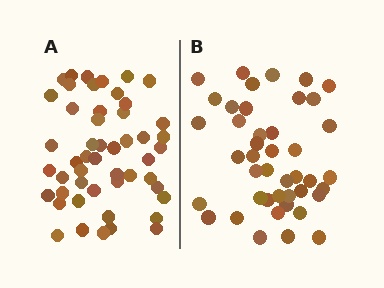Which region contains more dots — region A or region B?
Region A (the left region) has more dots.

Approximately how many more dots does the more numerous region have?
Region A has roughly 8 or so more dots than region B.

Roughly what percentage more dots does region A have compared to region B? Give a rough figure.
About 15% more.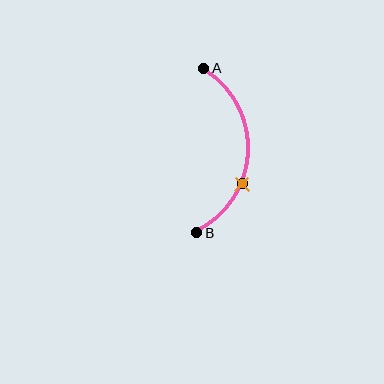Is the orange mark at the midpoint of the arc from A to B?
No. The orange mark lies on the arc but is closer to endpoint B. The arc midpoint would be at the point on the curve equidistant along the arc from both A and B.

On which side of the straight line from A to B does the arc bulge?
The arc bulges to the right of the straight line connecting A and B.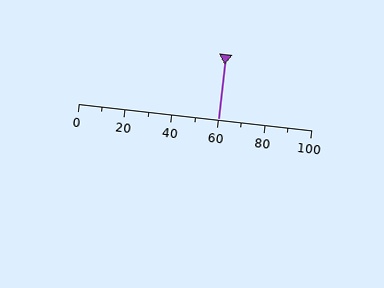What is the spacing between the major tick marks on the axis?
The major ticks are spaced 20 apart.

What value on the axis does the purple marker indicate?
The marker indicates approximately 60.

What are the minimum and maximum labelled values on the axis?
The axis runs from 0 to 100.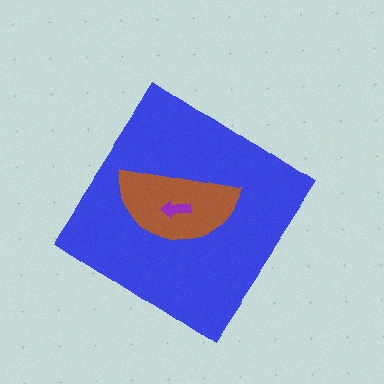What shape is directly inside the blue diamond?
The brown semicircle.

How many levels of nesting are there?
3.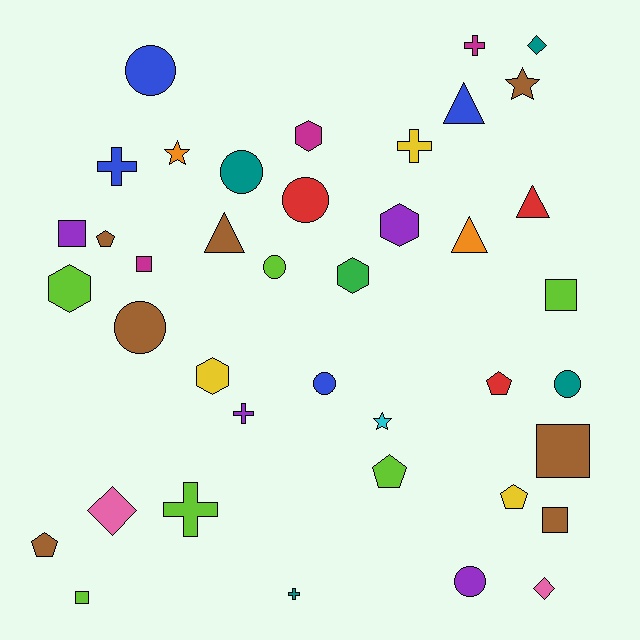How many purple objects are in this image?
There are 4 purple objects.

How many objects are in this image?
There are 40 objects.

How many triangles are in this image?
There are 4 triangles.